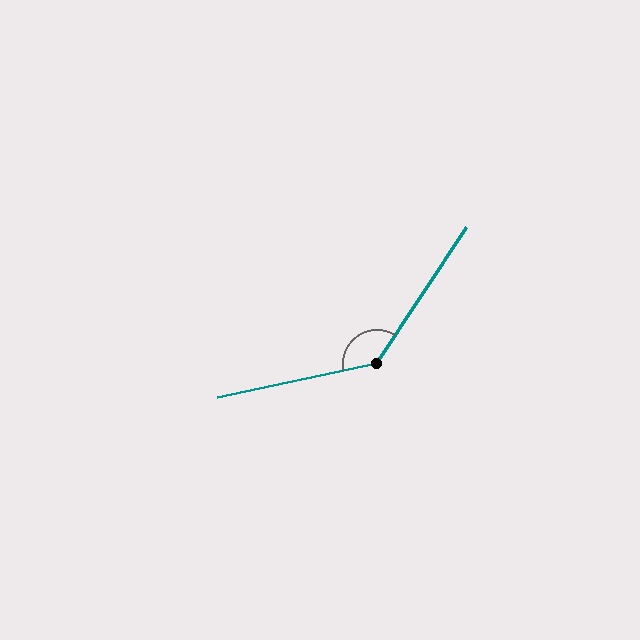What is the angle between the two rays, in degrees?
Approximately 135 degrees.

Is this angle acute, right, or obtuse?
It is obtuse.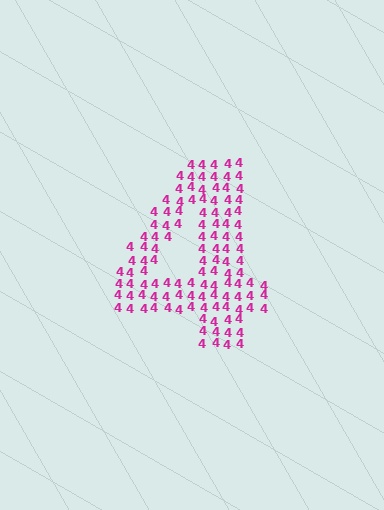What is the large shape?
The large shape is the digit 4.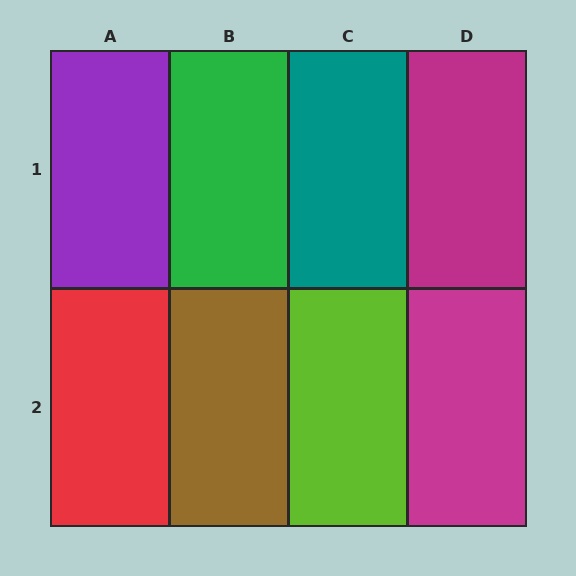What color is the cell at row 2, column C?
Lime.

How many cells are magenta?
2 cells are magenta.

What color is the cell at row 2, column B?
Brown.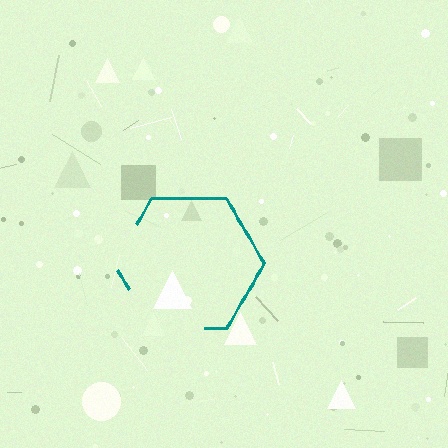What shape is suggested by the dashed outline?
The dashed outline suggests a hexagon.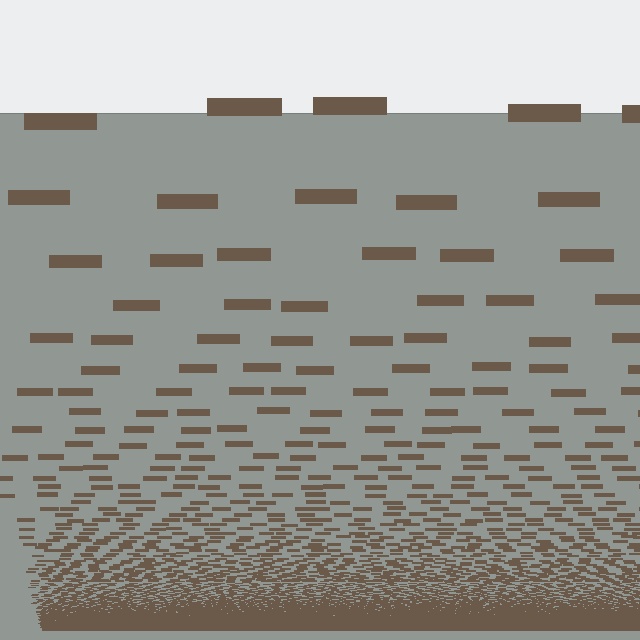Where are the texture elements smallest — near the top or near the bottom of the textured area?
Near the bottom.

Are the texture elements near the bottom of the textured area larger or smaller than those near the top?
Smaller. The gradient is inverted — elements near the bottom are smaller and denser.